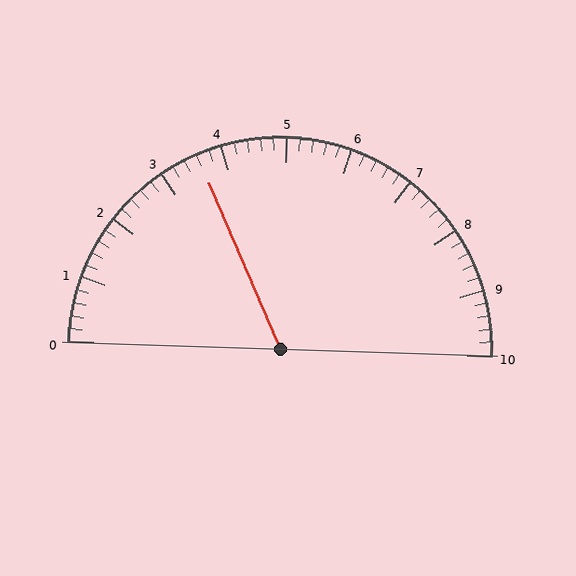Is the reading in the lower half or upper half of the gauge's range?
The reading is in the lower half of the range (0 to 10).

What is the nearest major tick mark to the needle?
The nearest major tick mark is 4.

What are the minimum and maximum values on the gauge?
The gauge ranges from 0 to 10.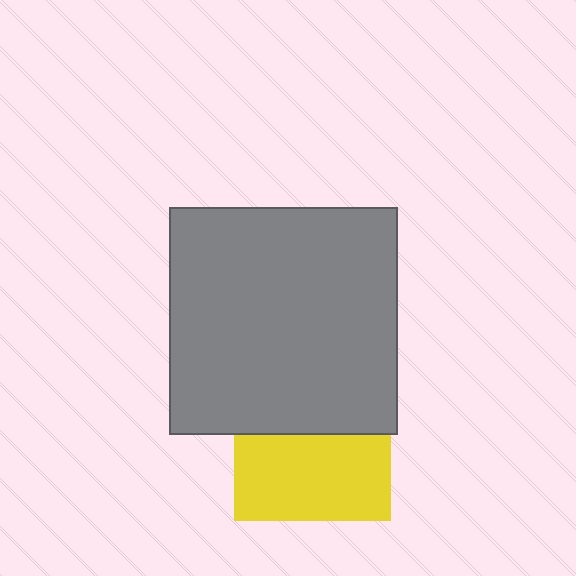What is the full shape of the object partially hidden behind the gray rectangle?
The partially hidden object is a yellow square.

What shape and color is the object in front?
The object in front is a gray rectangle.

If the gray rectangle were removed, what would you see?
You would see the complete yellow square.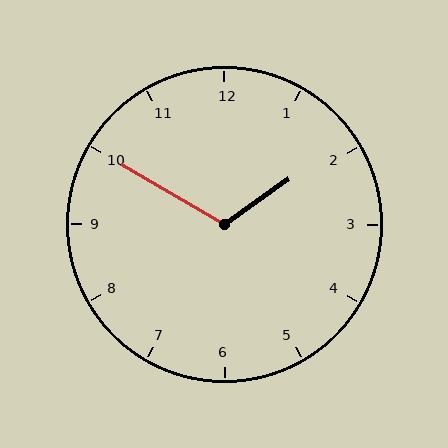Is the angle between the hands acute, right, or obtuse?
It is obtuse.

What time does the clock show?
1:50.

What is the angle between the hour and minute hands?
Approximately 115 degrees.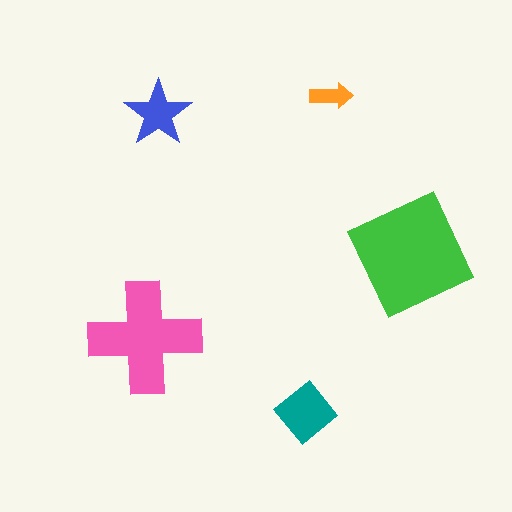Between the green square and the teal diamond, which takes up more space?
The green square.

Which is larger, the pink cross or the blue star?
The pink cross.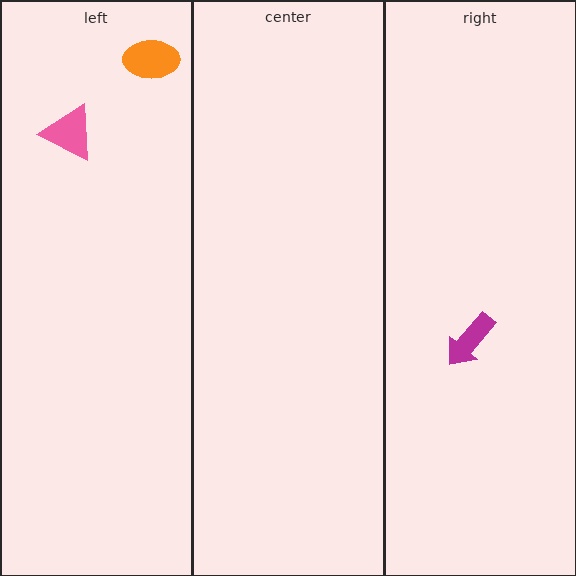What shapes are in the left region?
The orange ellipse, the pink triangle.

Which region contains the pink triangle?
The left region.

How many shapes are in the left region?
2.